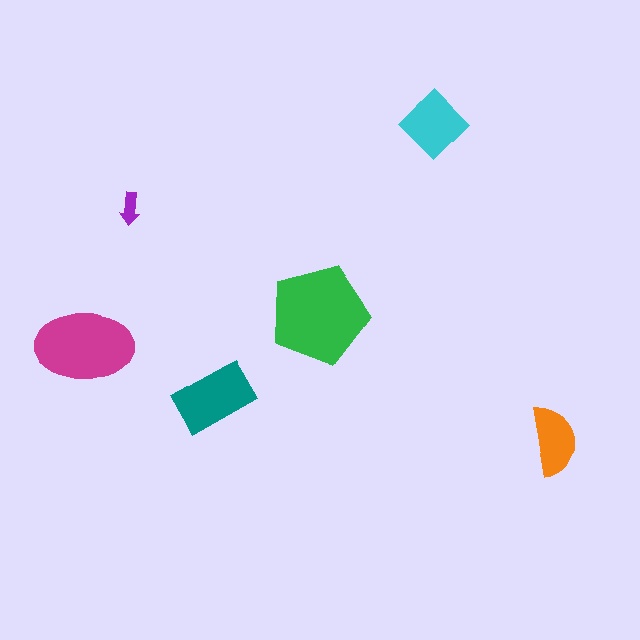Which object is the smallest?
The purple arrow.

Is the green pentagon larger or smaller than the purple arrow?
Larger.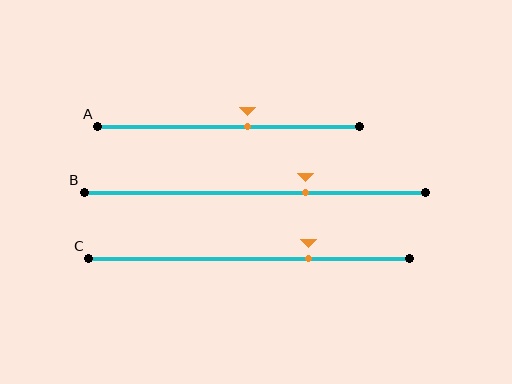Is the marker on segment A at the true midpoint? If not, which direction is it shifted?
No, the marker on segment A is shifted to the right by about 7% of the segment length.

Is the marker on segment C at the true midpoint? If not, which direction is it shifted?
No, the marker on segment C is shifted to the right by about 18% of the segment length.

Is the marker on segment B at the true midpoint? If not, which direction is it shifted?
No, the marker on segment B is shifted to the right by about 15% of the segment length.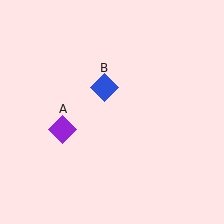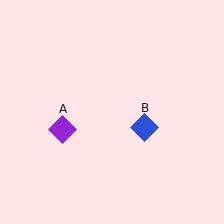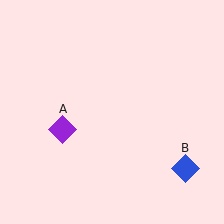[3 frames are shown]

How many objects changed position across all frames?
1 object changed position: blue diamond (object B).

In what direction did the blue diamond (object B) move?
The blue diamond (object B) moved down and to the right.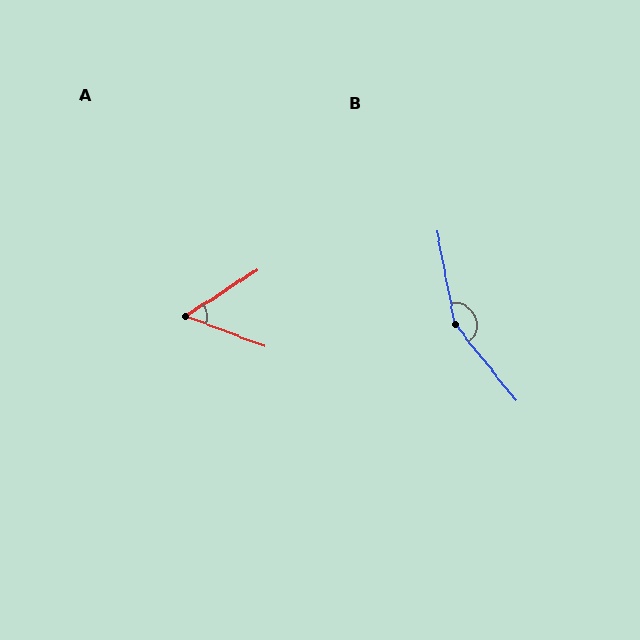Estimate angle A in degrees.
Approximately 53 degrees.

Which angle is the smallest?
A, at approximately 53 degrees.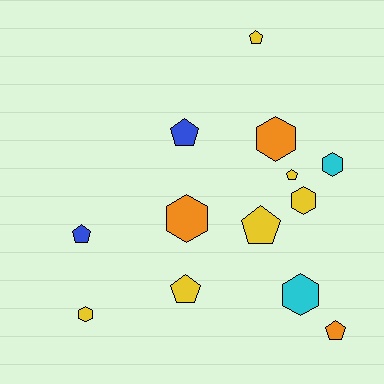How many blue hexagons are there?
There are no blue hexagons.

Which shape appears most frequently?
Pentagon, with 7 objects.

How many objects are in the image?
There are 13 objects.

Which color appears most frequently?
Yellow, with 6 objects.